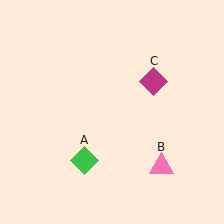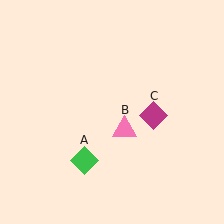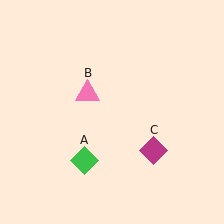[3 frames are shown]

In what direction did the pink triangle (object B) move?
The pink triangle (object B) moved up and to the left.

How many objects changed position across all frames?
2 objects changed position: pink triangle (object B), magenta diamond (object C).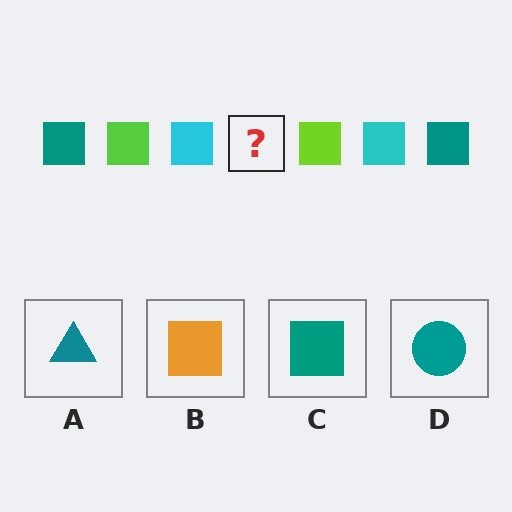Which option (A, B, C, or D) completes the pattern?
C.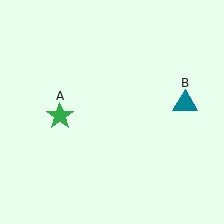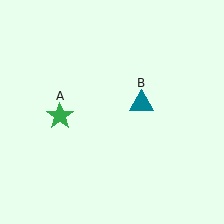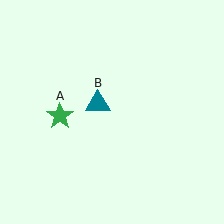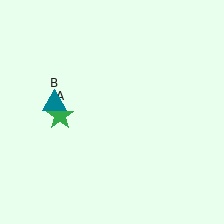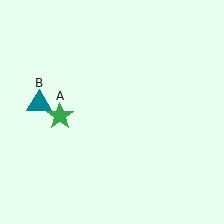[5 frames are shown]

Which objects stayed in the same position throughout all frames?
Green star (object A) remained stationary.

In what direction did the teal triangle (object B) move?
The teal triangle (object B) moved left.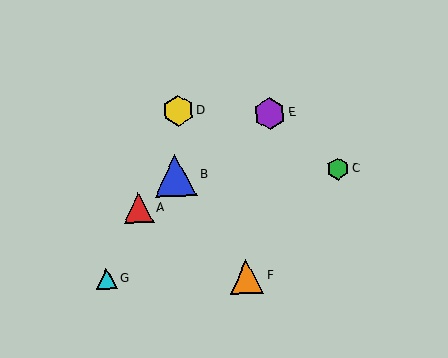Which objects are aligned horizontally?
Objects B, C are aligned horizontally.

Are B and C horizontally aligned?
Yes, both are at y≈175.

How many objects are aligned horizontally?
2 objects (B, C) are aligned horizontally.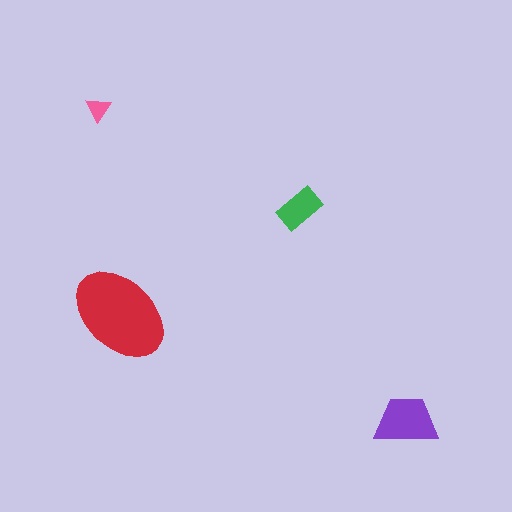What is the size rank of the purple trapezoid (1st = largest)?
2nd.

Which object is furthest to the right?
The purple trapezoid is rightmost.